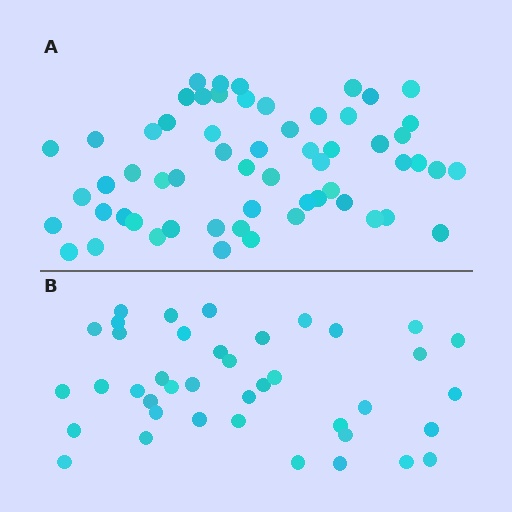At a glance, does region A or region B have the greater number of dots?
Region A (the top region) has more dots.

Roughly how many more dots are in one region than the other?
Region A has approximately 20 more dots than region B.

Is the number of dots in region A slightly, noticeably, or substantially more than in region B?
Region A has substantially more. The ratio is roughly 1.5 to 1.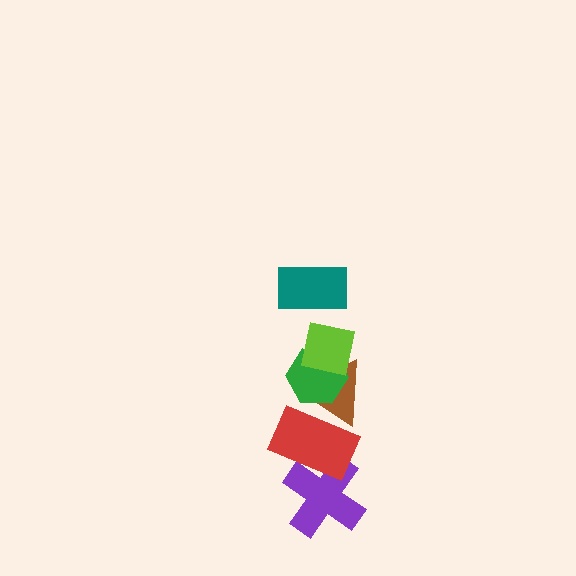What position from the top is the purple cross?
The purple cross is 6th from the top.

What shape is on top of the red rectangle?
The brown triangle is on top of the red rectangle.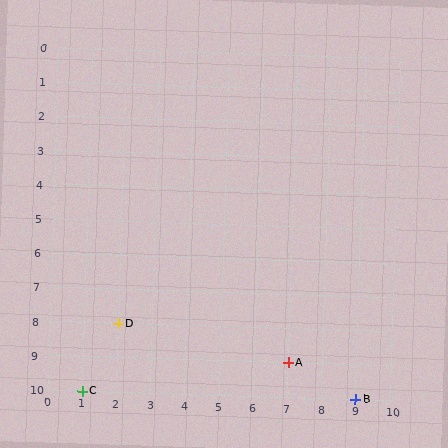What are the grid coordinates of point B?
Point B is at grid coordinates (9, 10).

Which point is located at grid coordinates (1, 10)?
Point C is at (1, 10).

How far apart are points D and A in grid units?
Points D and A are 5 columns and 1 row apart (about 5.1 grid units diagonally).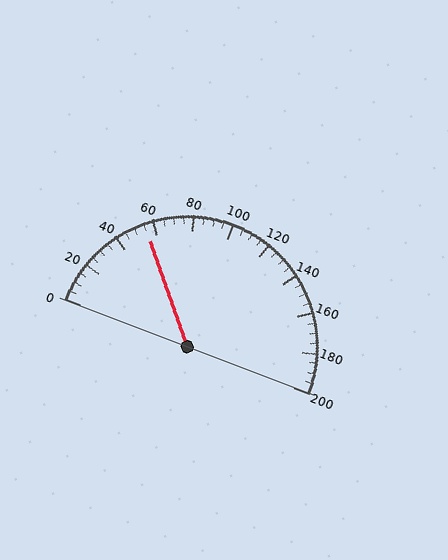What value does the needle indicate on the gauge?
The needle indicates approximately 55.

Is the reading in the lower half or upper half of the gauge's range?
The reading is in the lower half of the range (0 to 200).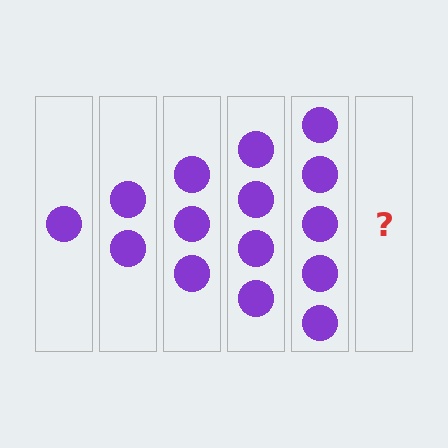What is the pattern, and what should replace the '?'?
The pattern is that each step adds one more circle. The '?' should be 6 circles.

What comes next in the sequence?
The next element should be 6 circles.